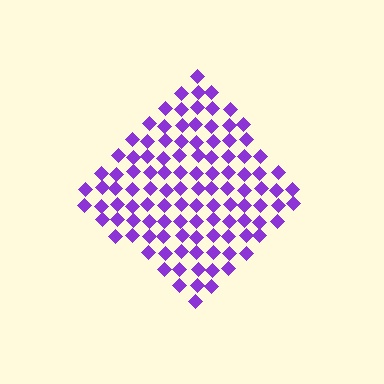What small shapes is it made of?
It is made of small diamonds.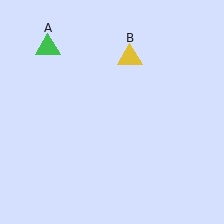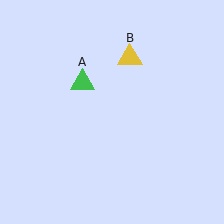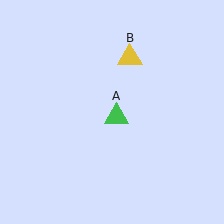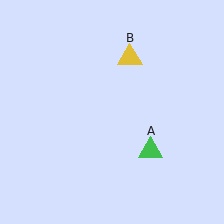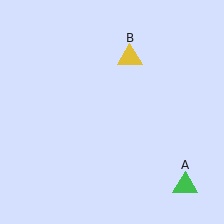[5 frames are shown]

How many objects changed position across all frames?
1 object changed position: green triangle (object A).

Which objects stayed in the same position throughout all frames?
Yellow triangle (object B) remained stationary.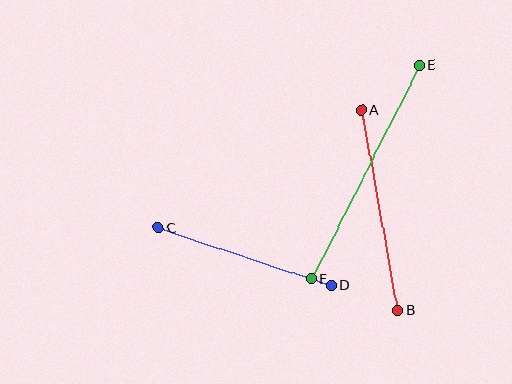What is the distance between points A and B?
The distance is approximately 204 pixels.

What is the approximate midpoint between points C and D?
The midpoint is at approximately (245, 257) pixels.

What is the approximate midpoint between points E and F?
The midpoint is at approximately (365, 172) pixels.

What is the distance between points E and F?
The distance is approximately 240 pixels.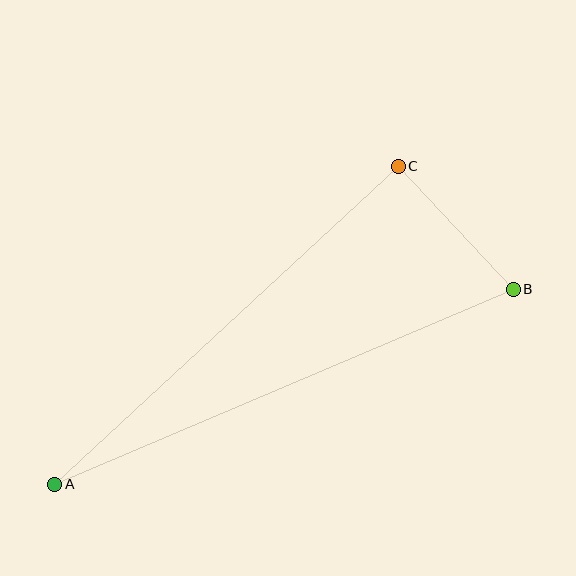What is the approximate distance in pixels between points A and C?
The distance between A and C is approximately 468 pixels.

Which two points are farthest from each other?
Points A and B are farthest from each other.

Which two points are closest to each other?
Points B and C are closest to each other.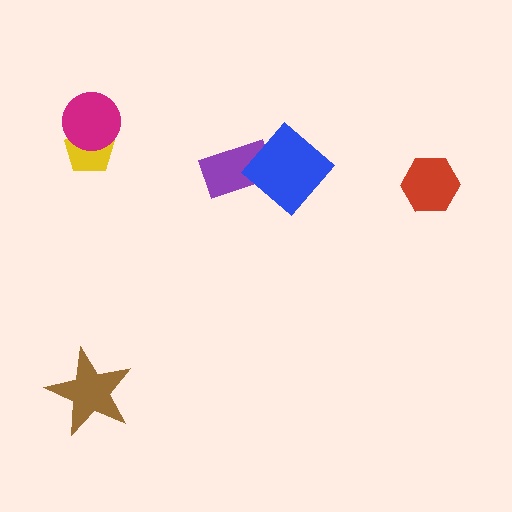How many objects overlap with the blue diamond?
1 object overlaps with the blue diamond.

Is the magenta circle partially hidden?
No, no other shape covers it.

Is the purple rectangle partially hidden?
Yes, it is partially covered by another shape.